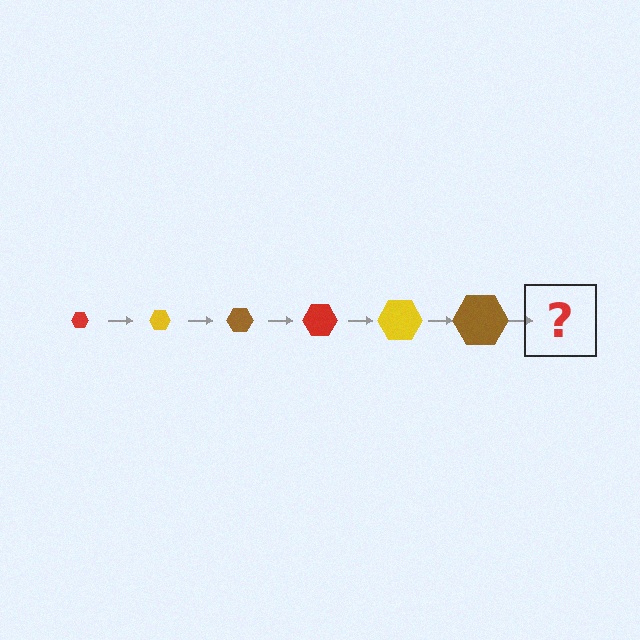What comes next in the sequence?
The next element should be a red hexagon, larger than the previous one.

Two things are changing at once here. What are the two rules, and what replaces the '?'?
The two rules are that the hexagon grows larger each step and the color cycles through red, yellow, and brown. The '?' should be a red hexagon, larger than the previous one.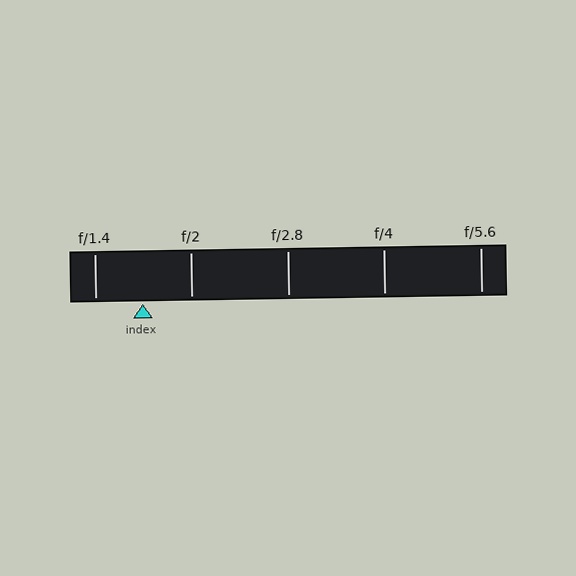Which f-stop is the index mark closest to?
The index mark is closest to f/1.4.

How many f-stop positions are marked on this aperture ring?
There are 5 f-stop positions marked.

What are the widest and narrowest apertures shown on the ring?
The widest aperture shown is f/1.4 and the narrowest is f/5.6.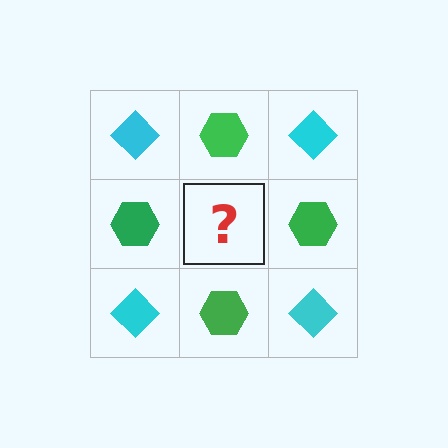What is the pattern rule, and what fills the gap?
The rule is that it alternates cyan diamond and green hexagon in a checkerboard pattern. The gap should be filled with a cyan diamond.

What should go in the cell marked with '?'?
The missing cell should contain a cyan diamond.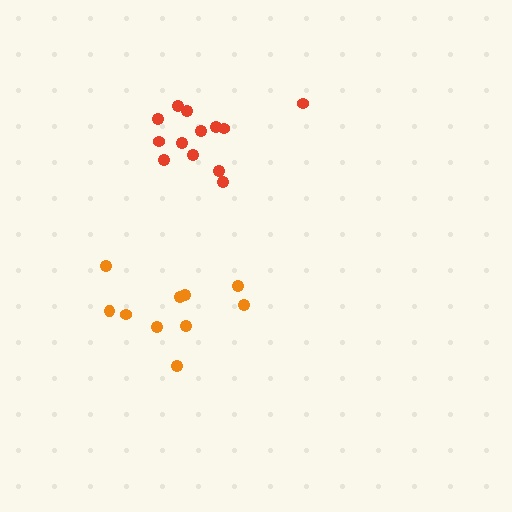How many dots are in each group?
Group 1: 10 dots, Group 2: 13 dots (23 total).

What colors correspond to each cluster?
The clusters are colored: orange, red.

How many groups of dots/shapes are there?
There are 2 groups.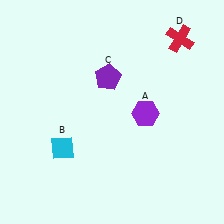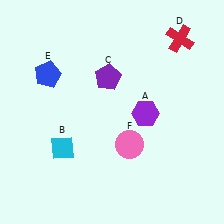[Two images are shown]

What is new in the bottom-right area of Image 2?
A pink circle (F) was added in the bottom-right area of Image 2.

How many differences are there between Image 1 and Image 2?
There are 2 differences between the two images.